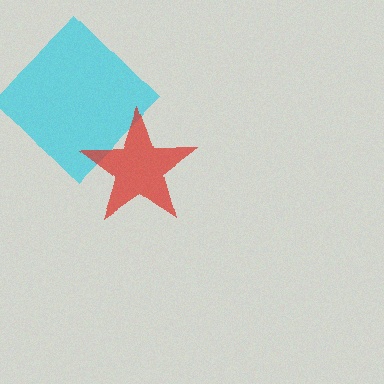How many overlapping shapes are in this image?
There are 2 overlapping shapes in the image.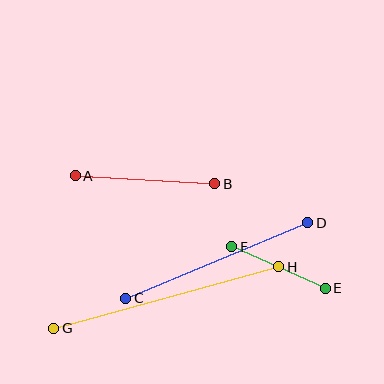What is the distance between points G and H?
The distance is approximately 234 pixels.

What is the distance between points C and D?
The distance is approximately 197 pixels.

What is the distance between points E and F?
The distance is approximately 103 pixels.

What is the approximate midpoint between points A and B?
The midpoint is at approximately (145, 180) pixels.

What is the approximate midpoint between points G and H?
The midpoint is at approximately (166, 297) pixels.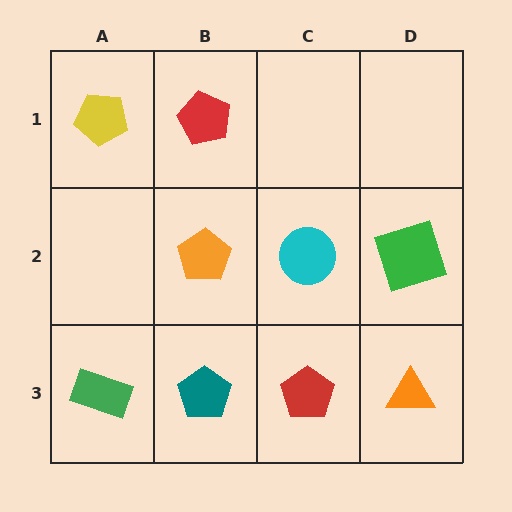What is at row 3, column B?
A teal pentagon.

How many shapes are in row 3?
4 shapes.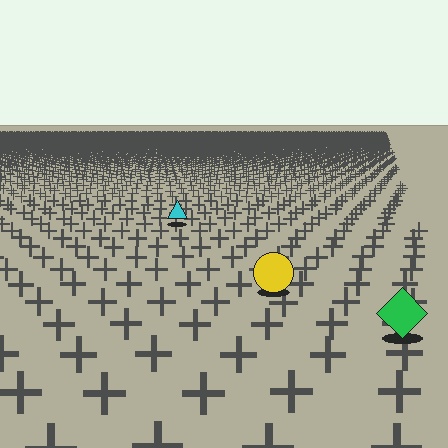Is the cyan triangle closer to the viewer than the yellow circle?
No. The yellow circle is closer — you can tell from the texture gradient: the ground texture is coarser near it.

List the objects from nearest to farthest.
From nearest to farthest: the green diamond, the yellow circle, the cyan triangle.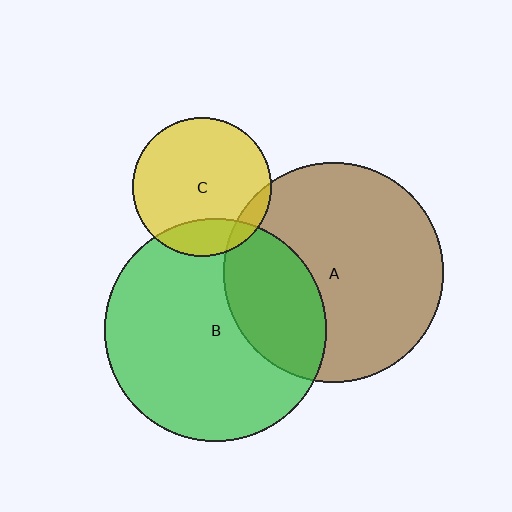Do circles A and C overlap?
Yes.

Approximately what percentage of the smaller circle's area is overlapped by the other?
Approximately 10%.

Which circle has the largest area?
Circle B (green).